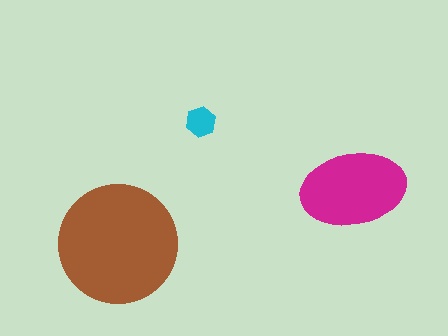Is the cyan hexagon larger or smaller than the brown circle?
Smaller.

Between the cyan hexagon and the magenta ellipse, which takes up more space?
The magenta ellipse.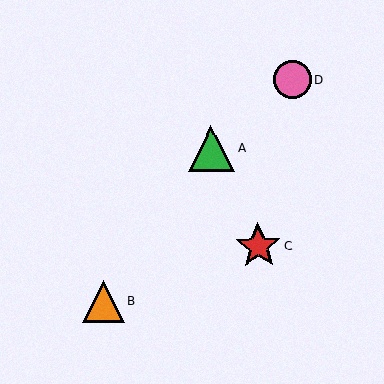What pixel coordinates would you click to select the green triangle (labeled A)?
Click at (212, 148) to select the green triangle A.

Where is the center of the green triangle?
The center of the green triangle is at (212, 148).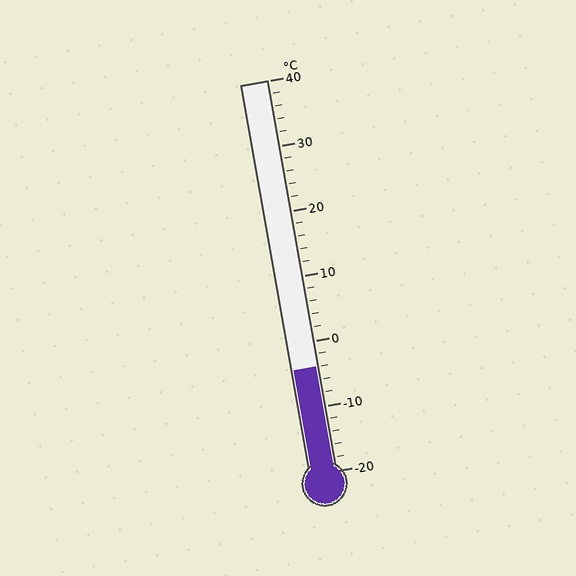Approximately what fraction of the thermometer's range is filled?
The thermometer is filled to approximately 25% of its range.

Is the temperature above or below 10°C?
The temperature is below 10°C.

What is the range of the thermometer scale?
The thermometer scale ranges from -20°C to 40°C.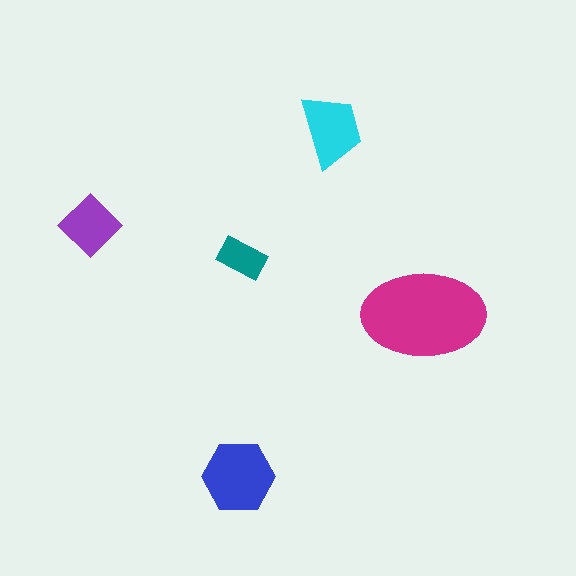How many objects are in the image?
There are 5 objects in the image.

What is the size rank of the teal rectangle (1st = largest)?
5th.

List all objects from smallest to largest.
The teal rectangle, the purple diamond, the cyan trapezoid, the blue hexagon, the magenta ellipse.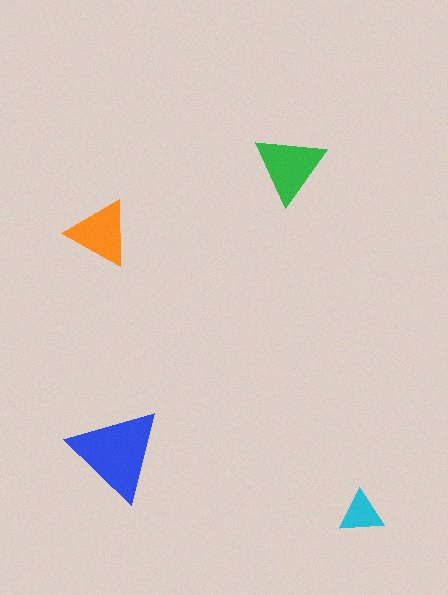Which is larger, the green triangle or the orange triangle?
The green one.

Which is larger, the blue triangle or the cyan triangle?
The blue one.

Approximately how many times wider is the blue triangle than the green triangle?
About 1.5 times wider.